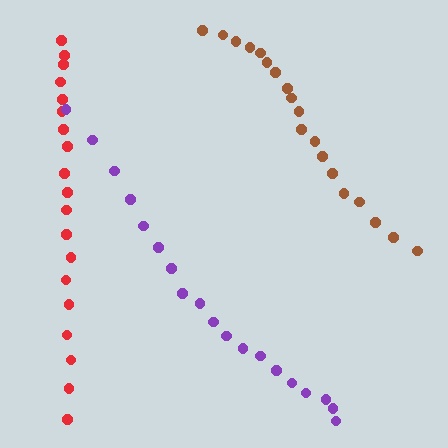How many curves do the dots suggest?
There are 3 distinct paths.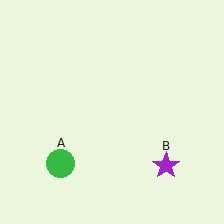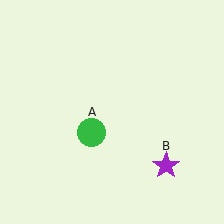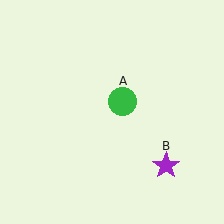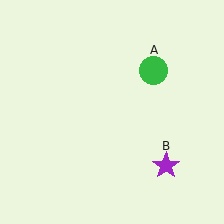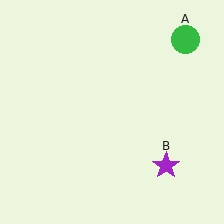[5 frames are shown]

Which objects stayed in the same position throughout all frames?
Purple star (object B) remained stationary.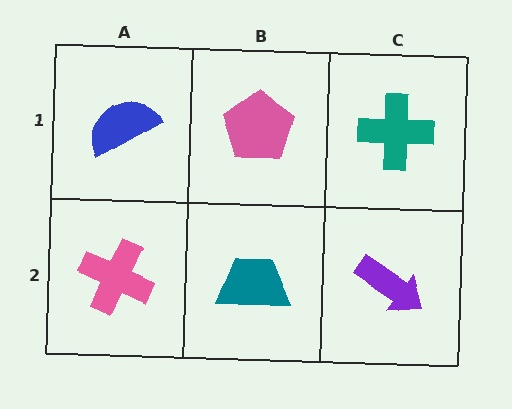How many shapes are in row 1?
3 shapes.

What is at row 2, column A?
A pink cross.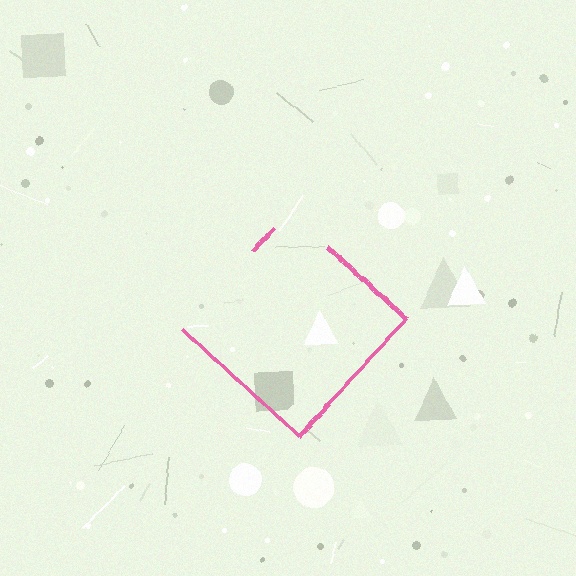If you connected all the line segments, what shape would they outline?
They would outline a diamond.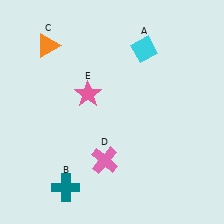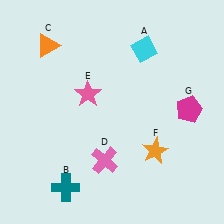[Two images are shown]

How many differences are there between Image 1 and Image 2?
There are 2 differences between the two images.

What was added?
An orange star (F), a magenta pentagon (G) were added in Image 2.